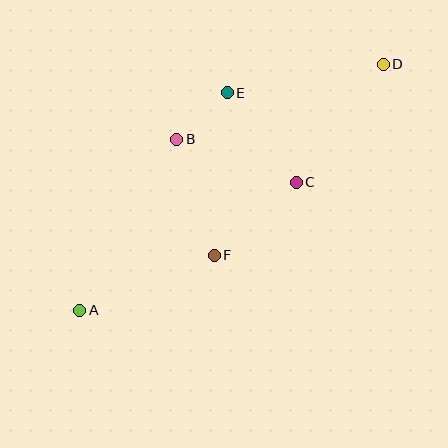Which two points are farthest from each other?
Points A and D are farthest from each other.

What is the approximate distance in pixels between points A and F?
The distance between A and F is approximately 145 pixels.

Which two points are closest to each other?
Points B and E are closest to each other.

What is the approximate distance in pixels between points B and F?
The distance between B and F is approximately 122 pixels.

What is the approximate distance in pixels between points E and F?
The distance between E and F is approximately 163 pixels.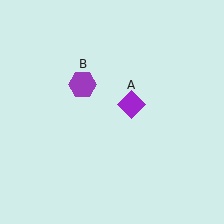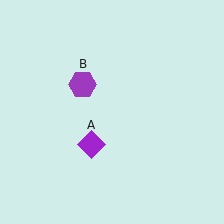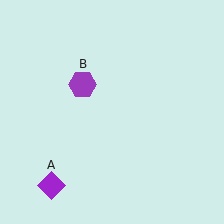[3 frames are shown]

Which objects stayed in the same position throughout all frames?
Purple hexagon (object B) remained stationary.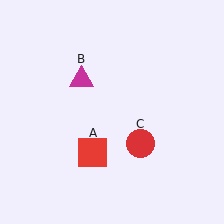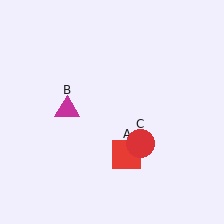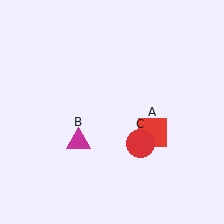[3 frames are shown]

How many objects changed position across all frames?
2 objects changed position: red square (object A), magenta triangle (object B).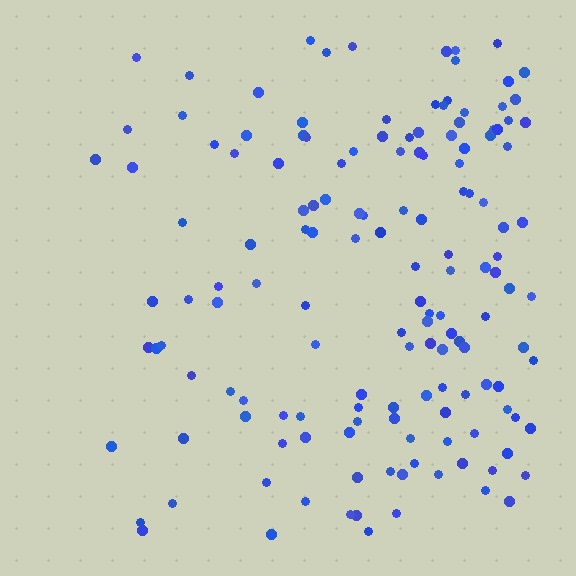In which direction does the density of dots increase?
From left to right, with the right side densest.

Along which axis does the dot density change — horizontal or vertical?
Horizontal.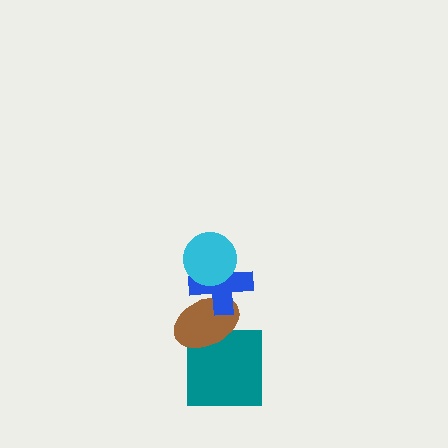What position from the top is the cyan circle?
The cyan circle is 1st from the top.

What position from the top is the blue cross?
The blue cross is 2nd from the top.